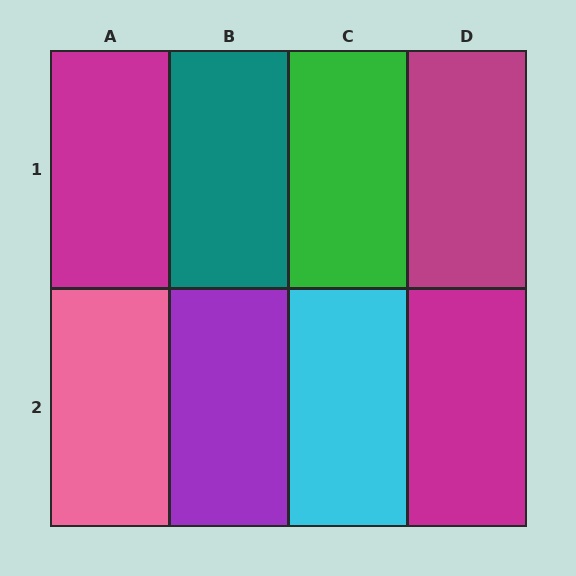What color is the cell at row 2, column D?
Magenta.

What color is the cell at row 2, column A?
Pink.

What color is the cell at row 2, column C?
Cyan.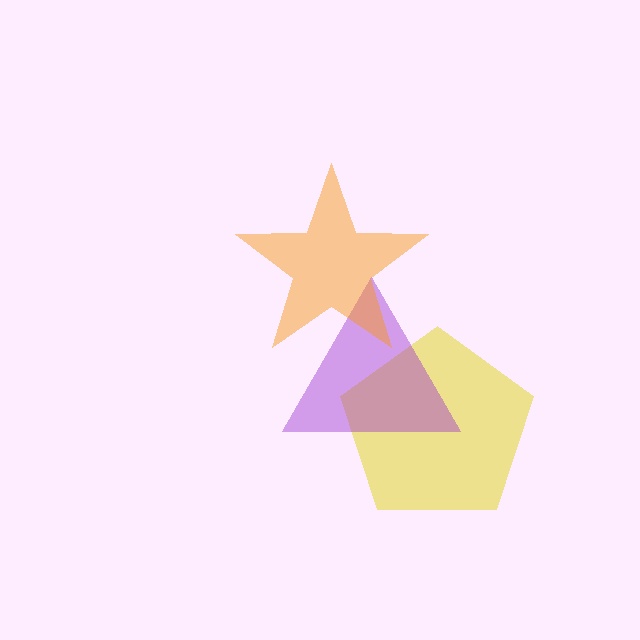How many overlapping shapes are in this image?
There are 3 overlapping shapes in the image.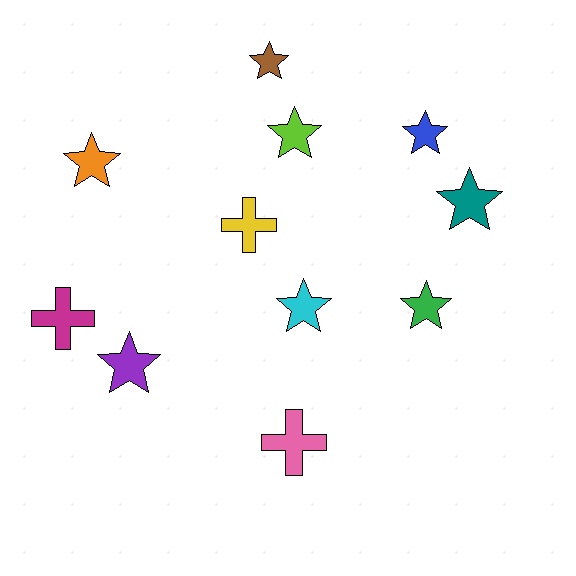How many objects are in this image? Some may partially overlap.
There are 11 objects.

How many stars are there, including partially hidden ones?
There are 8 stars.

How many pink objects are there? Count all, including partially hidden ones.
There is 1 pink object.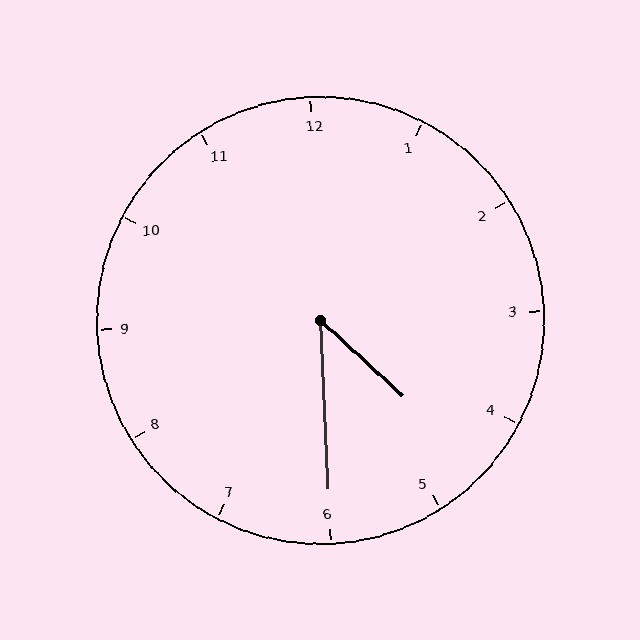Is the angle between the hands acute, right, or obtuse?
It is acute.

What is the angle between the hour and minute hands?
Approximately 45 degrees.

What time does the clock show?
4:30.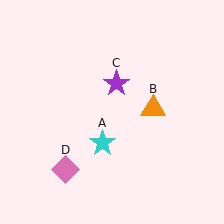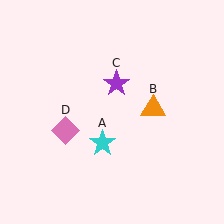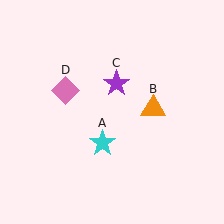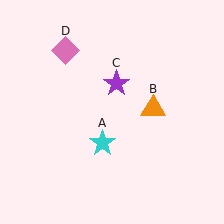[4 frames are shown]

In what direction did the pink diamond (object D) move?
The pink diamond (object D) moved up.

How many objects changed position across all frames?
1 object changed position: pink diamond (object D).